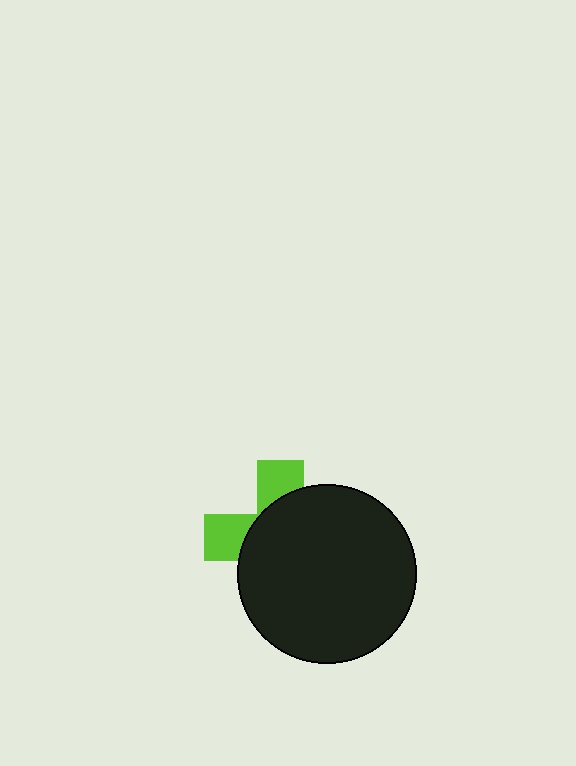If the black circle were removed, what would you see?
You would see the complete lime cross.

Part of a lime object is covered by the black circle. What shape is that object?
It is a cross.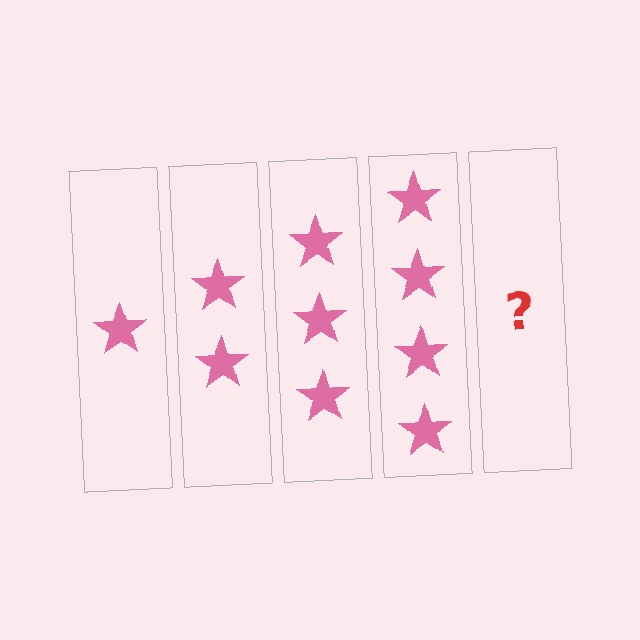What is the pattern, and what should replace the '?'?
The pattern is that each step adds one more star. The '?' should be 5 stars.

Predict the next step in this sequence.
The next step is 5 stars.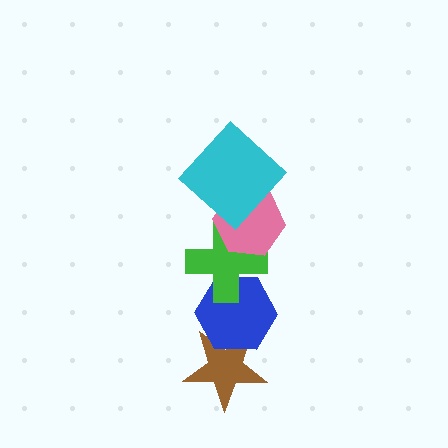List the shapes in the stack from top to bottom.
From top to bottom: the cyan diamond, the pink hexagon, the green cross, the blue hexagon, the brown star.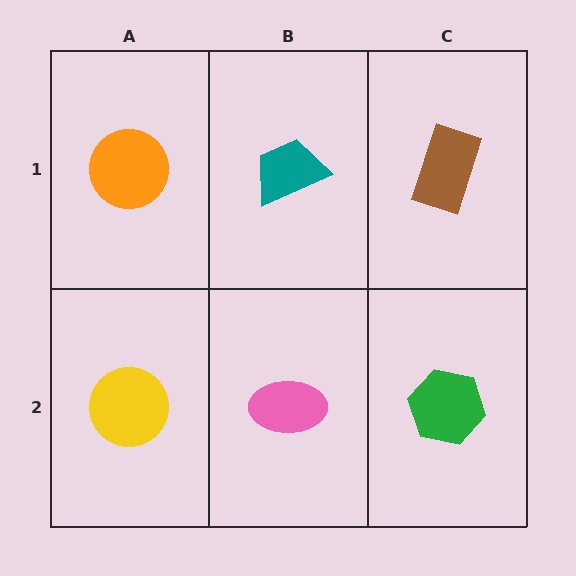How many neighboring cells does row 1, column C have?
2.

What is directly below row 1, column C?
A green hexagon.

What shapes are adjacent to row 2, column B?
A teal trapezoid (row 1, column B), a yellow circle (row 2, column A), a green hexagon (row 2, column C).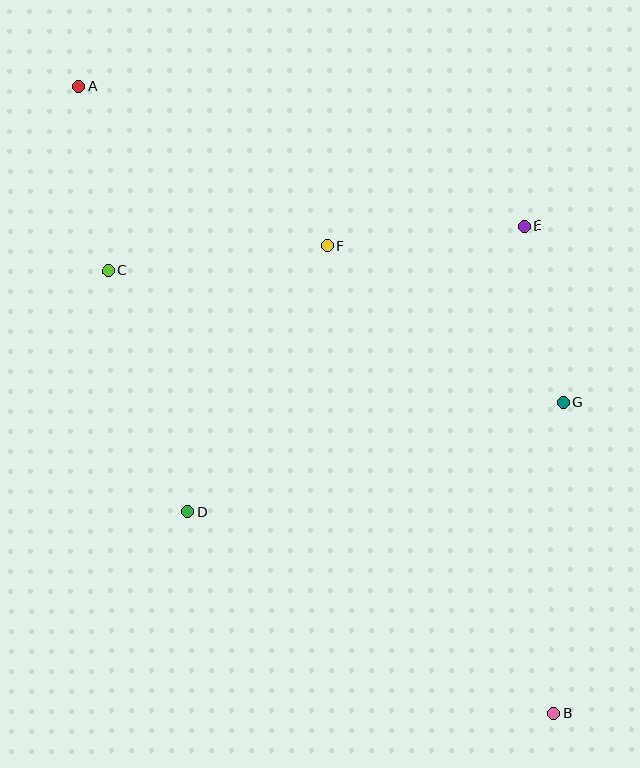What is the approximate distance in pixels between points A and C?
The distance between A and C is approximately 187 pixels.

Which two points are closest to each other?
Points E and G are closest to each other.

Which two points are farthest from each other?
Points A and B are farthest from each other.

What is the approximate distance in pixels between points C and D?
The distance between C and D is approximately 254 pixels.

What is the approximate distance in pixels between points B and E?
The distance between B and E is approximately 489 pixels.